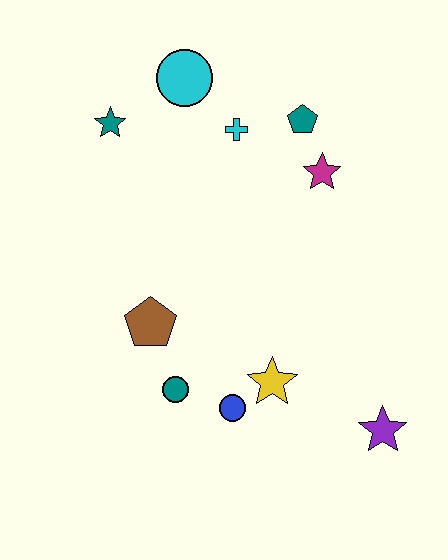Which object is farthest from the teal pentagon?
The purple star is farthest from the teal pentagon.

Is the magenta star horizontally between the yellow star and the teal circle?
No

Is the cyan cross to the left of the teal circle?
No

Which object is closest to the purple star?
The yellow star is closest to the purple star.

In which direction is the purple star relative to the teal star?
The purple star is below the teal star.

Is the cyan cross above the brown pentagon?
Yes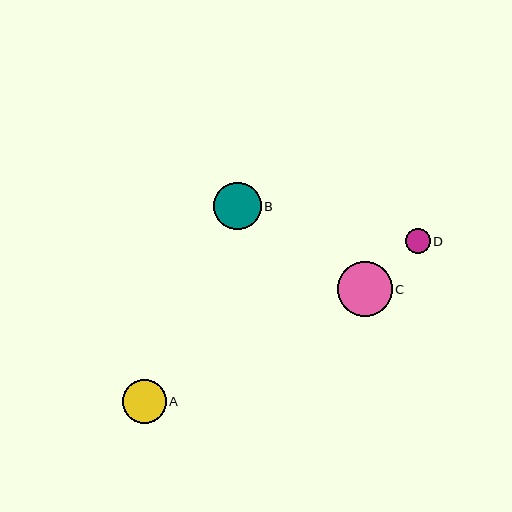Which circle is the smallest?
Circle D is the smallest with a size of approximately 24 pixels.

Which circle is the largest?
Circle C is the largest with a size of approximately 55 pixels.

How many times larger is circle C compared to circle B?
Circle C is approximately 1.2 times the size of circle B.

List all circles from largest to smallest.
From largest to smallest: C, B, A, D.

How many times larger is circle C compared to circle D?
Circle C is approximately 2.3 times the size of circle D.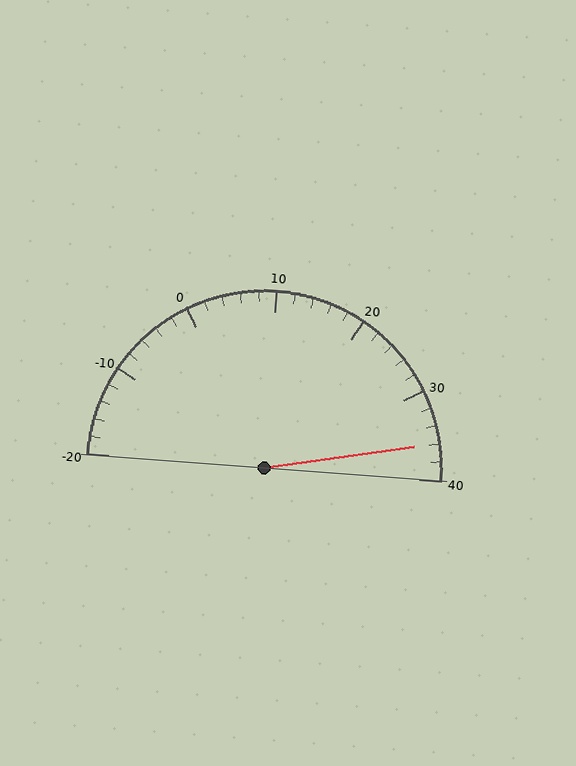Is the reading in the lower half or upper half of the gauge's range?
The reading is in the upper half of the range (-20 to 40).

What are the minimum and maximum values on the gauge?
The gauge ranges from -20 to 40.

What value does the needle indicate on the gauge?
The needle indicates approximately 36.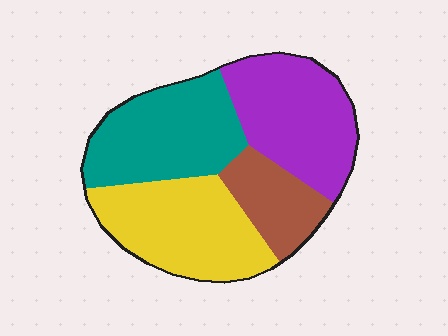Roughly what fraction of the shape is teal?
Teal covers about 30% of the shape.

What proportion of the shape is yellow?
Yellow covers about 30% of the shape.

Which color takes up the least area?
Brown, at roughly 15%.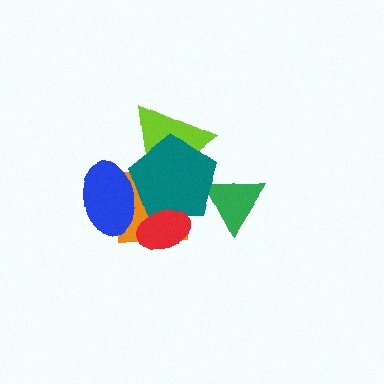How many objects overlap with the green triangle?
1 object overlaps with the green triangle.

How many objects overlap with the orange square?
4 objects overlap with the orange square.